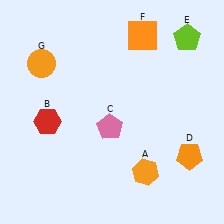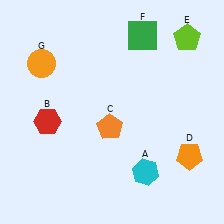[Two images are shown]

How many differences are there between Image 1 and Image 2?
There are 3 differences between the two images.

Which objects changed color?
A changed from orange to cyan. C changed from pink to orange. F changed from orange to green.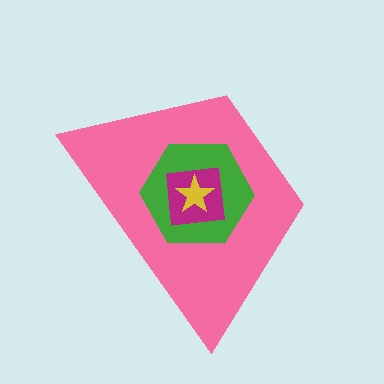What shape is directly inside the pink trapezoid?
The green hexagon.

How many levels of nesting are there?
4.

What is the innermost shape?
The yellow star.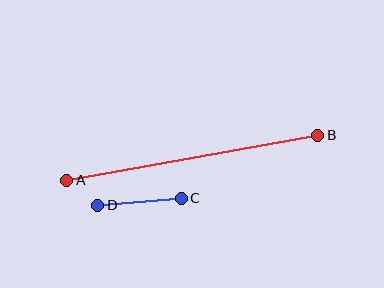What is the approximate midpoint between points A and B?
The midpoint is at approximately (192, 158) pixels.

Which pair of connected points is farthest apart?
Points A and B are farthest apart.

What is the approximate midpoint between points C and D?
The midpoint is at approximately (139, 202) pixels.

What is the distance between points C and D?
The distance is approximately 84 pixels.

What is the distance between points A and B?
The distance is approximately 255 pixels.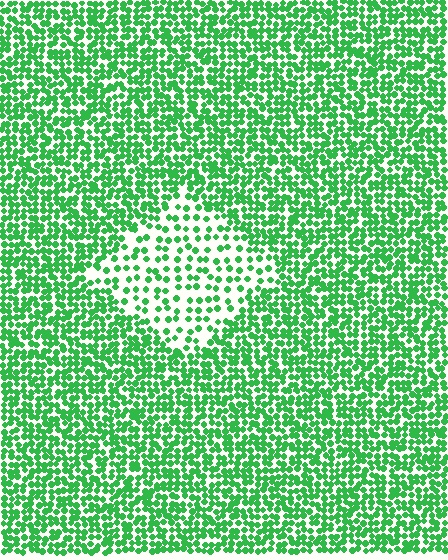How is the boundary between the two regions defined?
The boundary is defined by a change in element density (approximately 2.3x ratio). All elements are the same color, size, and shape.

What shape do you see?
I see a diamond.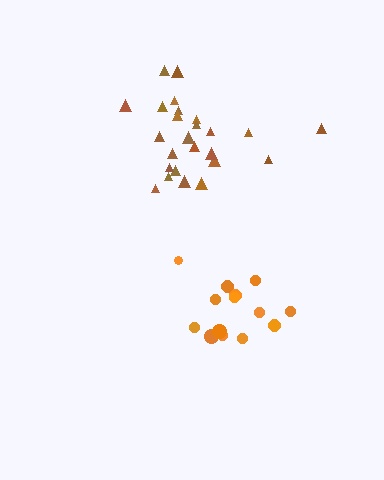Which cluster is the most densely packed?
Brown.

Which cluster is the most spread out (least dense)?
Orange.